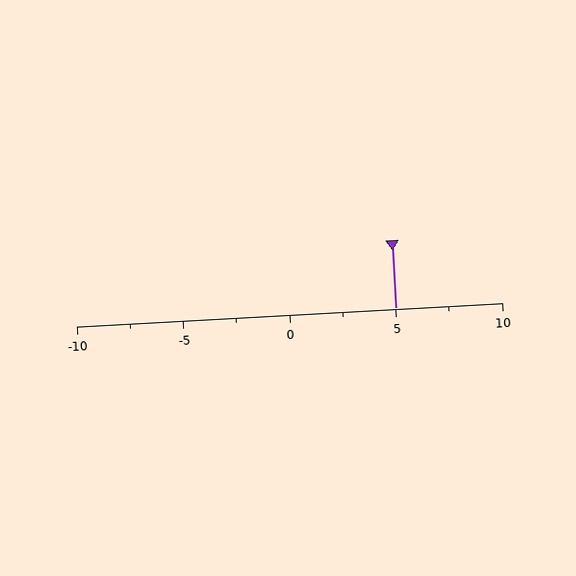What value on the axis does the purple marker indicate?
The marker indicates approximately 5.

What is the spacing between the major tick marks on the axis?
The major ticks are spaced 5 apart.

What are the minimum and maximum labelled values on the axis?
The axis runs from -10 to 10.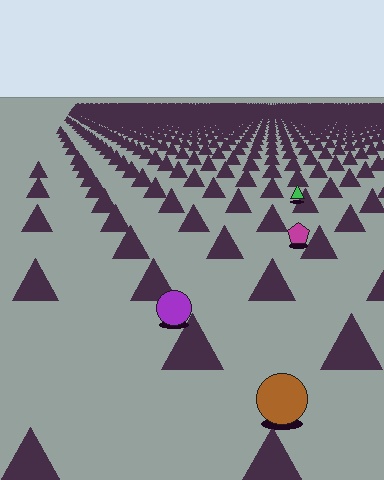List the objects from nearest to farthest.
From nearest to farthest: the brown circle, the purple circle, the magenta pentagon, the green triangle.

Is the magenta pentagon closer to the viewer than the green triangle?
Yes. The magenta pentagon is closer — you can tell from the texture gradient: the ground texture is coarser near it.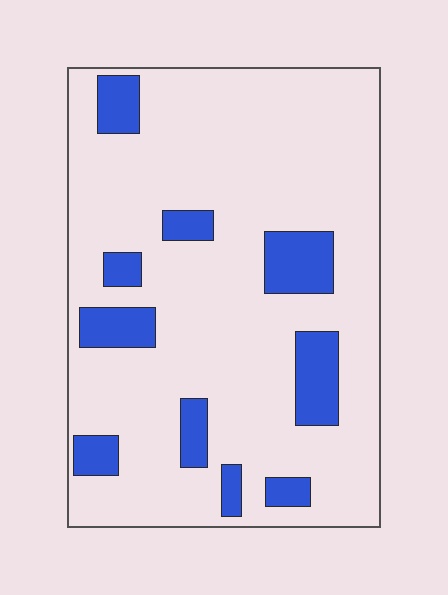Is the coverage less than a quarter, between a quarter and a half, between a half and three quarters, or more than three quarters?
Less than a quarter.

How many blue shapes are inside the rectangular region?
10.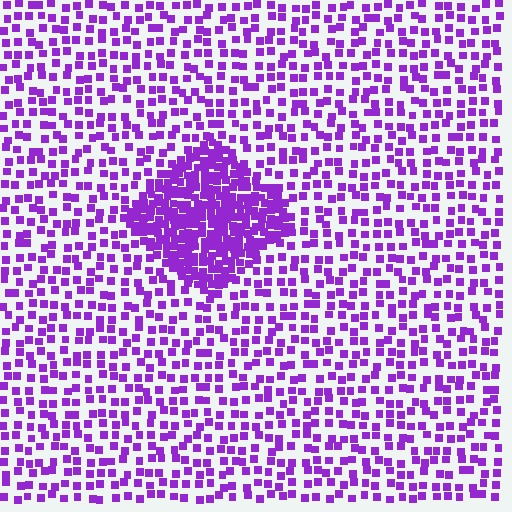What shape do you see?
I see a diamond.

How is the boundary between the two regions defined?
The boundary is defined by a change in element density (approximately 2.6x ratio). All elements are the same color, size, and shape.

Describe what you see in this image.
The image contains small purple elements arranged at two different densities. A diamond-shaped region is visible where the elements are more densely packed than the surrounding area.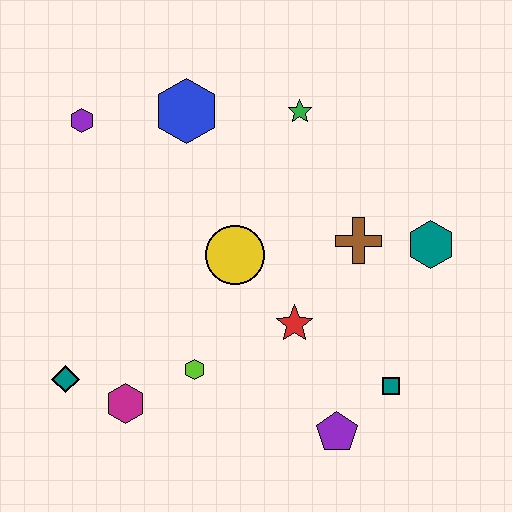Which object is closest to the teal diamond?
The magenta hexagon is closest to the teal diamond.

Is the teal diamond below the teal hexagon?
Yes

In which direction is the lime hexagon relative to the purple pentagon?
The lime hexagon is to the left of the purple pentagon.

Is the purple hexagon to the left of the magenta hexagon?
Yes